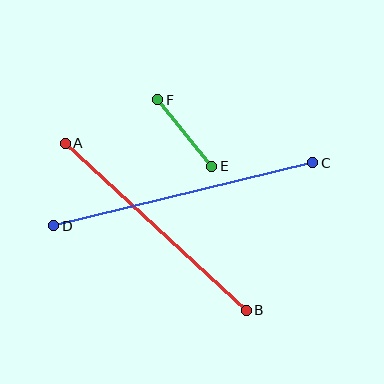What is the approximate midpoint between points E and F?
The midpoint is at approximately (185, 133) pixels.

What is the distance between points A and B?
The distance is approximately 247 pixels.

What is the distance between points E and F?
The distance is approximately 86 pixels.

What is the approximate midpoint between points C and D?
The midpoint is at approximately (183, 194) pixels.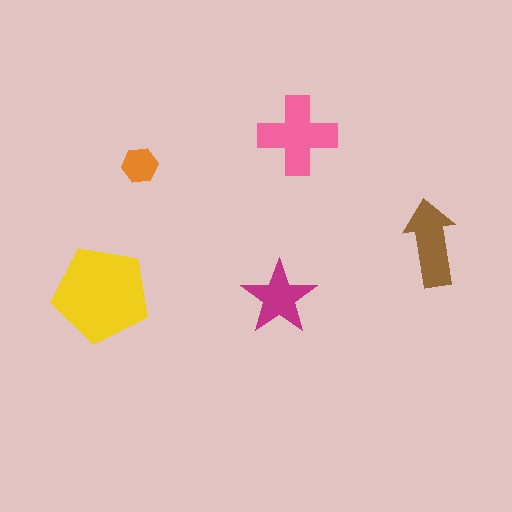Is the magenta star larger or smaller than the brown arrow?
Smaller.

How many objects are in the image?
There are 5 objects in the image.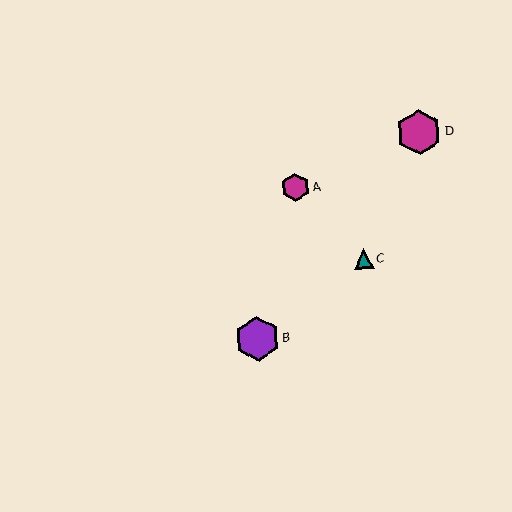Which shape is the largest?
The magenta hexagon (labeled D) is the largest.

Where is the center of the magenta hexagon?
The center of the magenta hexagon is at (419, 132).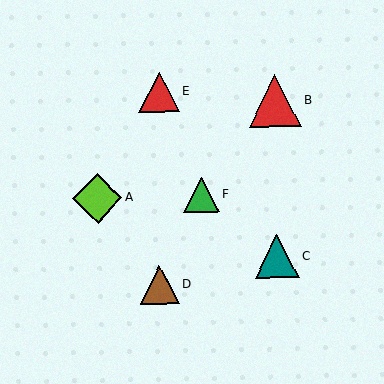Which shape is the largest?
The red triangle (labeled B) is the largest.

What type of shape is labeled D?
Shape D is a brown triangle.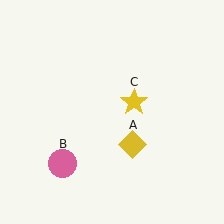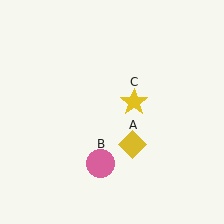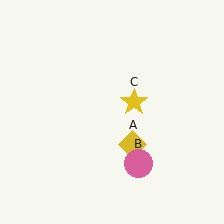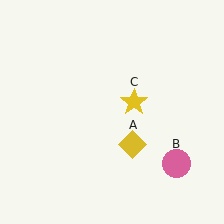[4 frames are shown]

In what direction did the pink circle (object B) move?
The pink circle (object B) moved right.